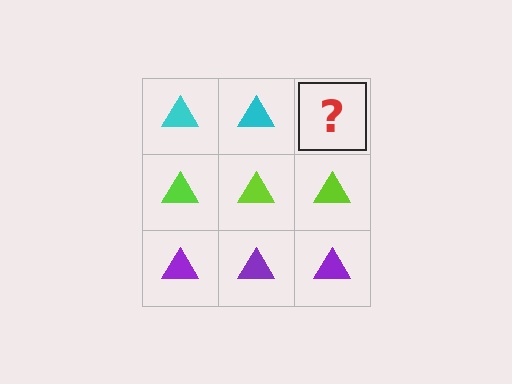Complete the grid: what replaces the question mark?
The question mark should be replaced with a cyan triangle.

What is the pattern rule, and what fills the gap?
The rule is that each row has a consistent color. The gap should be filled with a cyan triangle.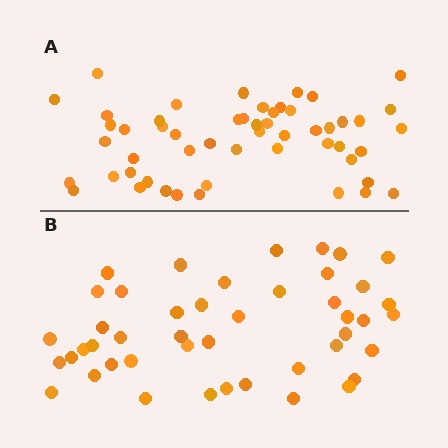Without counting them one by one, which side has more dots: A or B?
Region A (the top region) has more dots.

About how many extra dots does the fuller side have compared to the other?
Region A has roughly 8 or so more dots than region B.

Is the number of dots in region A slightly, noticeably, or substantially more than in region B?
Region A has only slightly more — the two regions are fairly close. The ratio is roughly 1.2 to 1.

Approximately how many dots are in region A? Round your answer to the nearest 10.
About 50 dots. (The exact count is 53, which rounds to 50.)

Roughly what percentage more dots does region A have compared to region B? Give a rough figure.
About 20% more.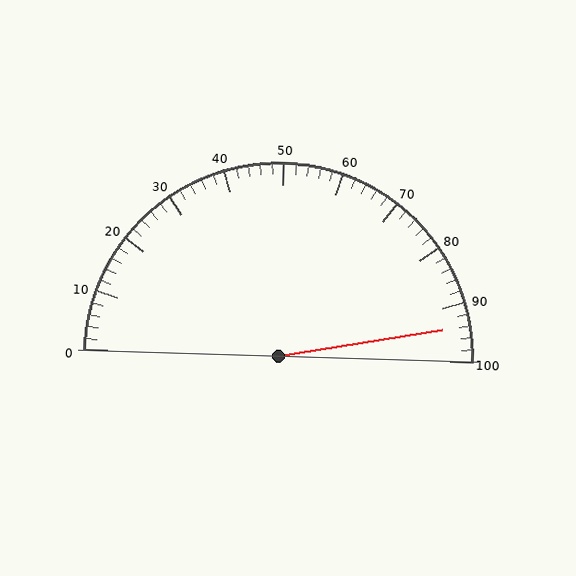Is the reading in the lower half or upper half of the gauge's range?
The reading is in the upper half of the range (0 to 100).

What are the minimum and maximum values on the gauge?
The gauge ranges from 0 to 100.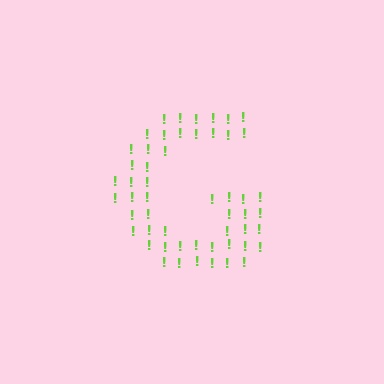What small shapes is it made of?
It is made of small exclamation marks.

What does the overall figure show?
The overall figure shows the letter G.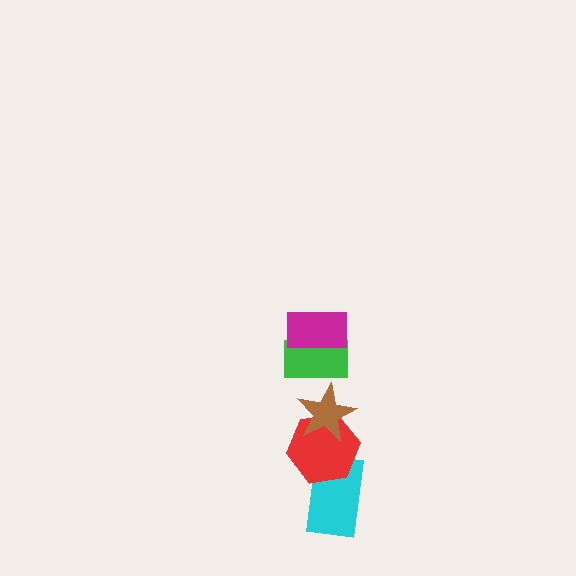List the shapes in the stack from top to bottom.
From top to bottom: the magenta rectangle, the green rectangle, the brown star, the red hexagon, the cyan rectangle.